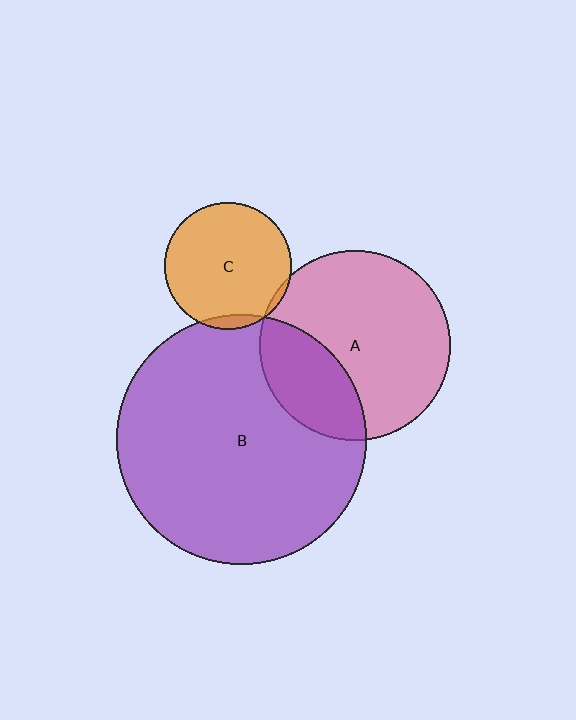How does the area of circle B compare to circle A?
Approximately 1.7 times.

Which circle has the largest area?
Circle B (purple).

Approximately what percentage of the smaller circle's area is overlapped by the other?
Approximately 30%.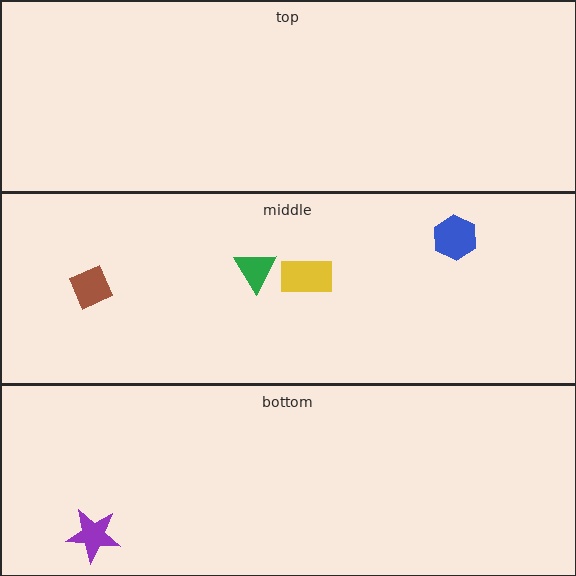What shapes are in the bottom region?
The purple star.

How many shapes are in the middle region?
4.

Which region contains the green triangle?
The middle region.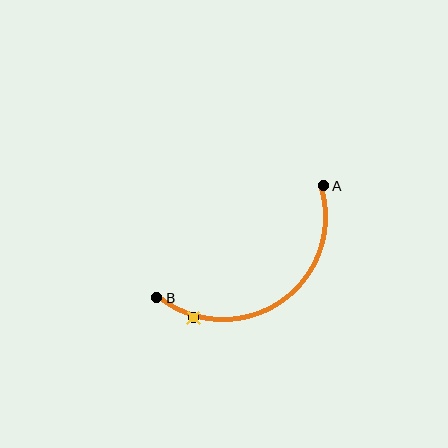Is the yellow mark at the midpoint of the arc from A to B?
No. The yellow mark lies on the arc but is closer to endpoint B. The arc midpoint would be at the point on the curve equidistant along the arc from both A and B.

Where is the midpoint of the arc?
The arc midpoint is the point on the curve farthest from the straight line joining A and B. It sits below and to the right of that line.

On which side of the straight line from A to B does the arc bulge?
The arc bulges below and to the right of the straight line connecting A and B.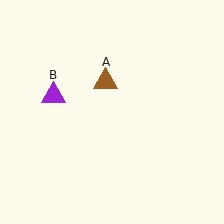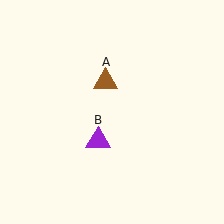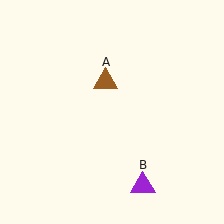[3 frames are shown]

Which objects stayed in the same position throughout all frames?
Brown triangle (object A) remained stationary.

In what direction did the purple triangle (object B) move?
The purple triangle (object B) moved down and to the right.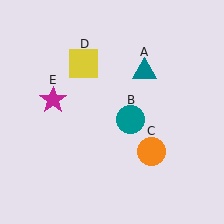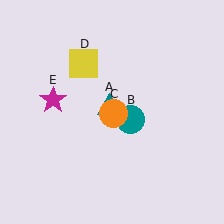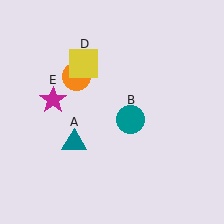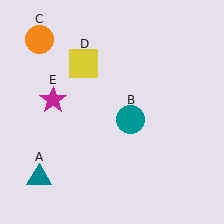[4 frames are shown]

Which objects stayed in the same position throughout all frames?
Teal circle (object B) and yellow square (object D) and magenta star (object E) remained stationary.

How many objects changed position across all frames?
2 objects changed position: teal triangle (object A), orange circle (object C).